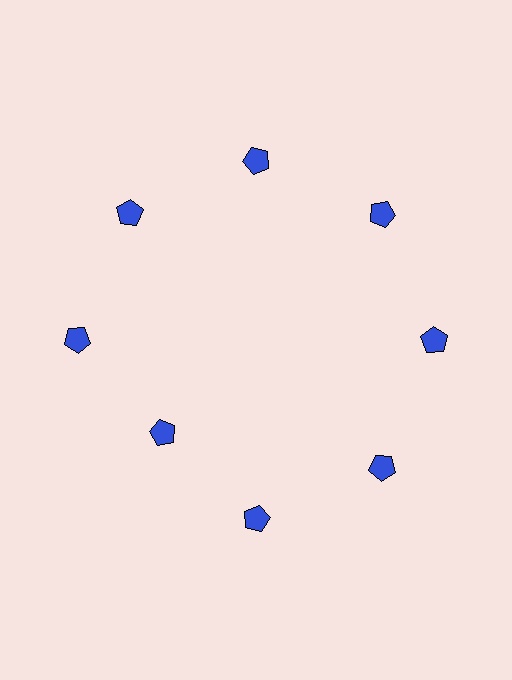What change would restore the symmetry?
The symmetry would be restored by moving it outward, back onto the ring so that all 8 pentagons sit at equal angles and equal distance from the center.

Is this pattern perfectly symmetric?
No. The 8 blue pentagons are arranged in a ring, but one element near the 8 o'clock position is pulled inward toward the center, breaking the 8-fold rotational symmetry.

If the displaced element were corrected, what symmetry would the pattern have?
It would have 8-fold rotational symmetry — the pattern would map onto itself every 45 degrees.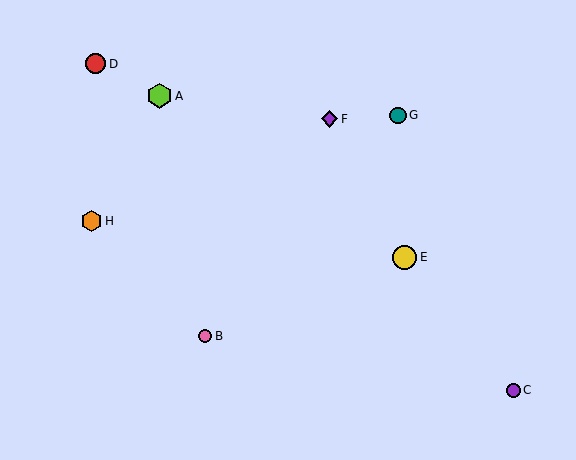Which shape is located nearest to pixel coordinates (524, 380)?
The purple circle (labeled C) at (513, 390) is nearest to that location.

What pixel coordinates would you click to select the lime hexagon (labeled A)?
Click at (159, 96) to select the lime hexagon A.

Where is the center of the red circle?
The center of the red circle is at (95, 64).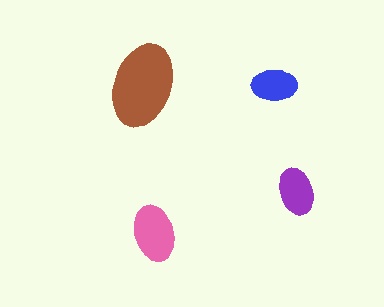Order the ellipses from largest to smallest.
the brown one, the pink one, the purple one, the blue one.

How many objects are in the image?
There are 4 objects in the image.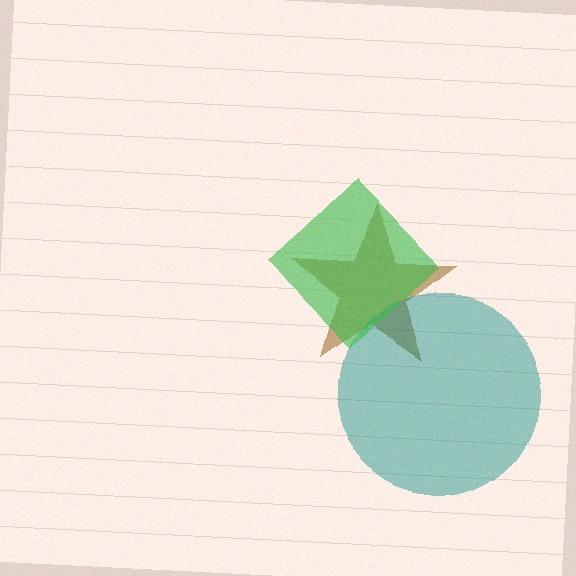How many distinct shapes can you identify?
There are 3 distinct shapes: a brown star, a teal circle, a green diamond.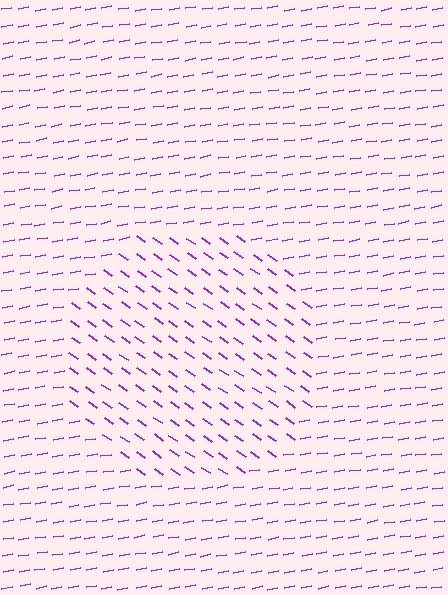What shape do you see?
I see a circle.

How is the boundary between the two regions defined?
The boundary is defined purely by a change in line orientation (approximately 45 degrees difference). All lines are the same color and thickness.